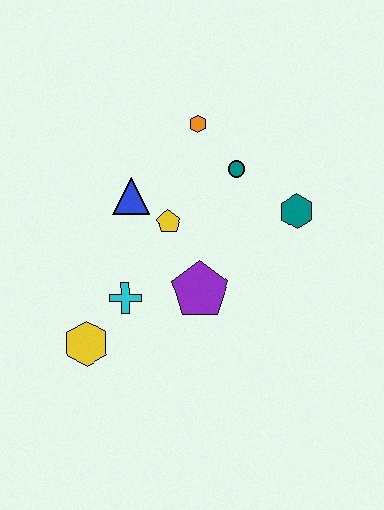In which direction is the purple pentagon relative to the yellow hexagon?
The purple pentagon is to the right of the yellow hexagon.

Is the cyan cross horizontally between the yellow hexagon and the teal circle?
Yes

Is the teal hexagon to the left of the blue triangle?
No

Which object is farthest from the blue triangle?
The teal hexagon is farthest from the blue triangle.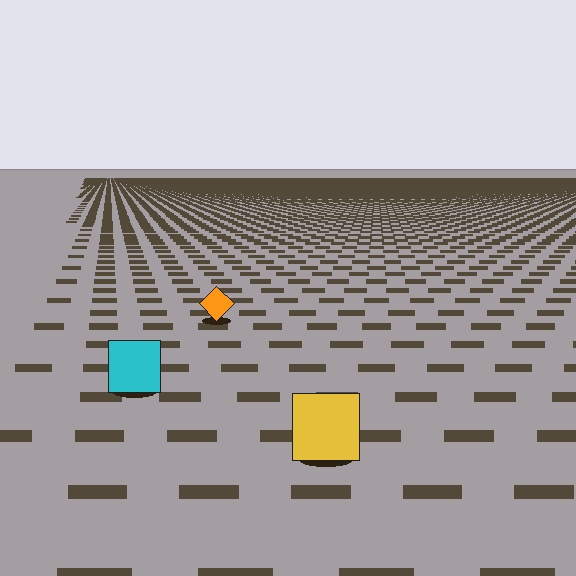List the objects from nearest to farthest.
From nearest to farthest: the yellow square, the cyan square, the orange diamond.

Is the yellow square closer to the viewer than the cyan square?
Yes. The yellow square is closer — you can tell from the texture gradient: the ground texture is coarser near it.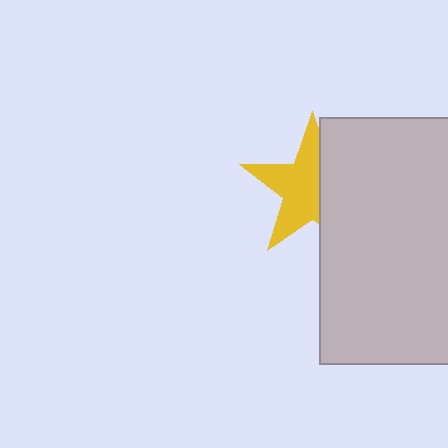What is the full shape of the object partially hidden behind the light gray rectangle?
The partially hidden object is a yellow star.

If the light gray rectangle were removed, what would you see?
You would see the complete yellow star.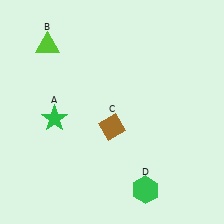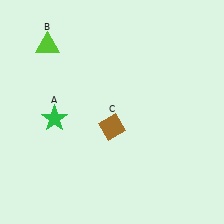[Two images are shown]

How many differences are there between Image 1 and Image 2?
There is 1 difference between the two images.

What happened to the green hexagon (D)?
The green hexagon (D) was removed in Image 2. It was in the bottom-right area of Image 1.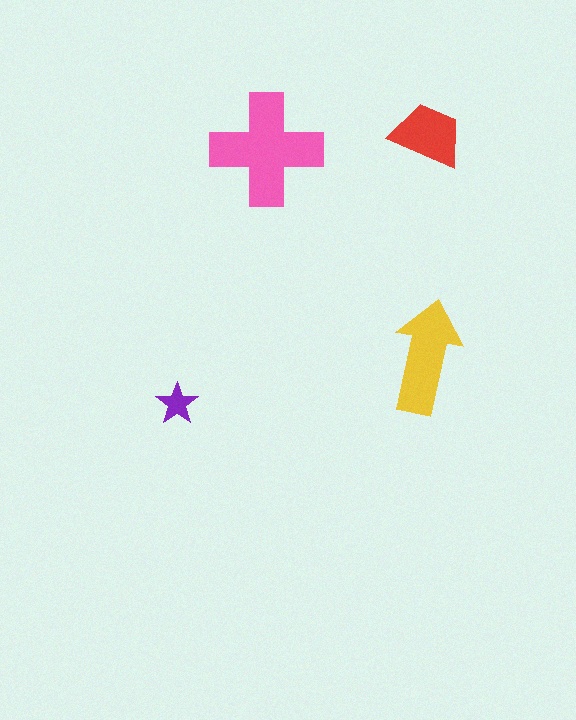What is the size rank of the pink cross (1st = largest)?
1st.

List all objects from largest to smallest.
The pink cross, the yellow arrow, the red trapezoid, the purple star.